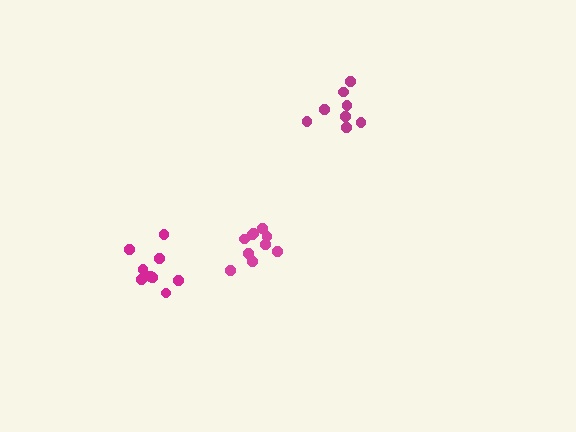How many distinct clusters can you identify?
There are 3 distinct clusters.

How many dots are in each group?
Group 1: 8 dots, Group 2: 10 dots, Group 3: 9 dots (27 total).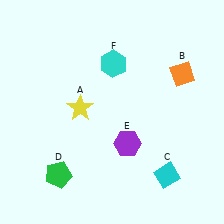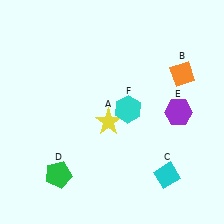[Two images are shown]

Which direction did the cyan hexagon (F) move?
The cyan hexagon (F) moved down.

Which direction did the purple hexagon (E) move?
The purple hexagon (E) moved right.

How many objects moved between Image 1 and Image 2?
3 objects moved between the two images.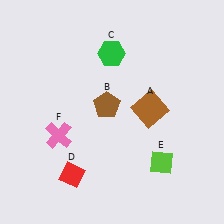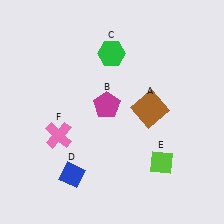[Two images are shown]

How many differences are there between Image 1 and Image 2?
There are 2 differences between the two images.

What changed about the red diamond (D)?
In Image 1, D is red. In Image 2, it changed to blue.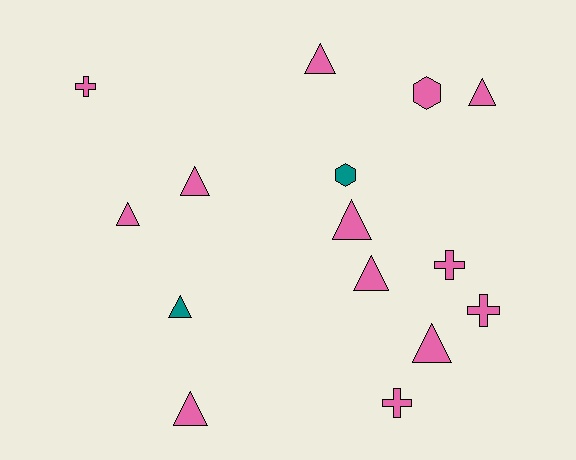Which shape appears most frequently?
Triangle, with 9 objects.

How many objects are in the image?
There are 15 objects.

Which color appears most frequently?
Pink, with 13 objects.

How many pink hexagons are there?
There is 1 pink hexagon.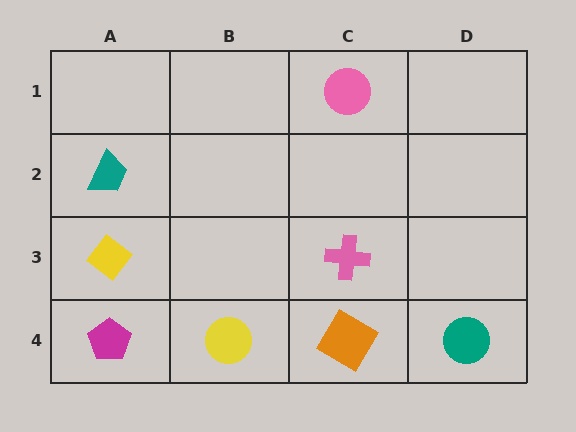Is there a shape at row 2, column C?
No, that cell is empty.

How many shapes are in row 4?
4 shapes.